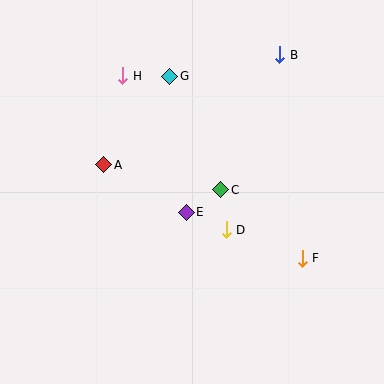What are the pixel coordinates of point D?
Point D is at (226, 230).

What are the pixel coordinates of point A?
Point A is at (103, 165).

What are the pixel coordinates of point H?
Point H is at (123, 76).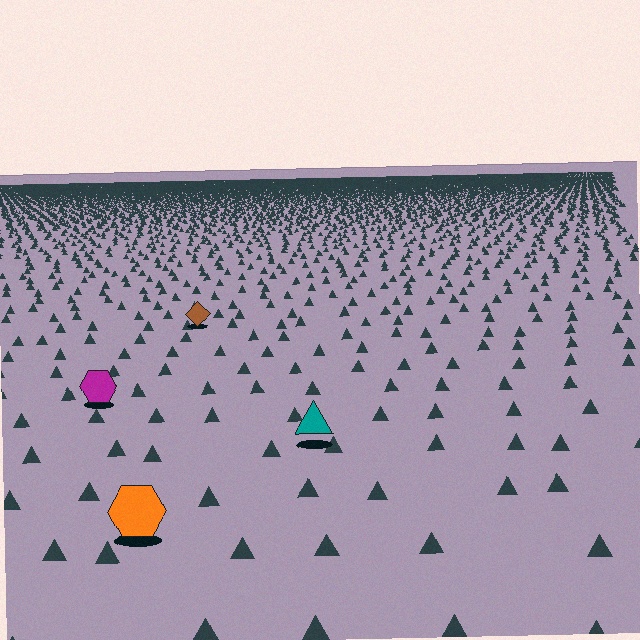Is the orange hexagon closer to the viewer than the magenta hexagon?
Yes. The orange hexagon is closer — you can tell from the texture gradient: the ground texture is coarser near it.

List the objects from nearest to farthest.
From nearest to farthest: the orange hexagon, the teal triangle, the magenta hexagon, the brown diamond.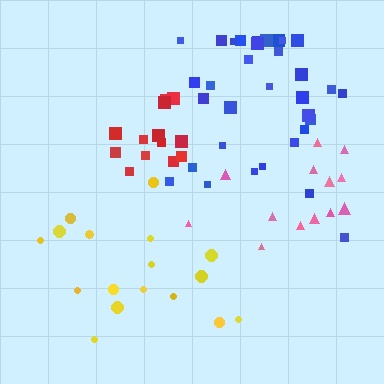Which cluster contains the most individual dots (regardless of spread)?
Blue (34).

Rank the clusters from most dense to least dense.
red, blue, pink, yellow.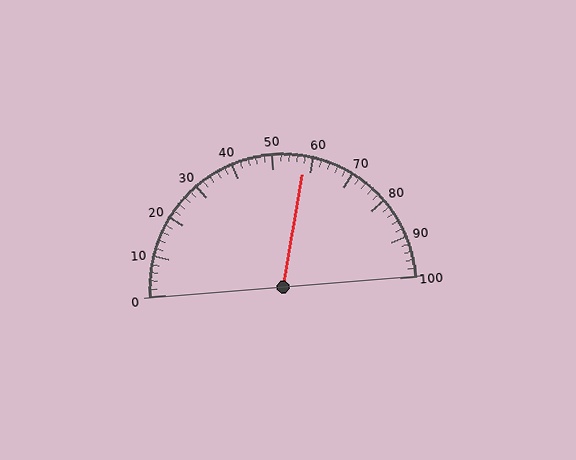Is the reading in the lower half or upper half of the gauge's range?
The reading is in the upper half of the range (0 to 100).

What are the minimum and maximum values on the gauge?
The gauge ranges from 0 to 100.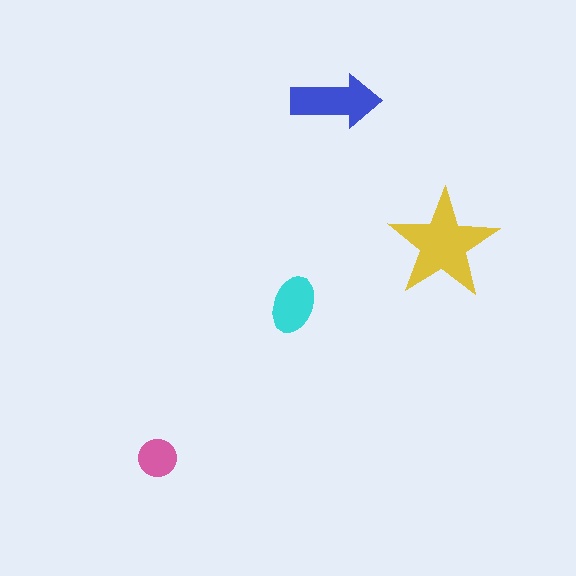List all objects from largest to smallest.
The yellow star, the blue arrow, the cyan ellipse, the pink circle.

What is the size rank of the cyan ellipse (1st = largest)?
3rd.